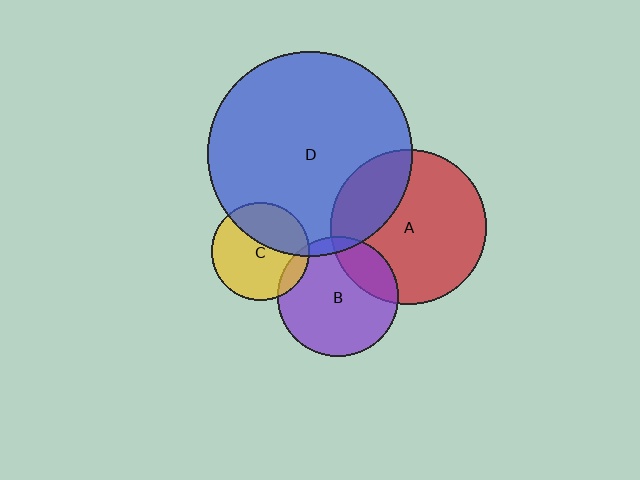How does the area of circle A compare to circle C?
Approximately 2.5 times.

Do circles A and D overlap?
Yes.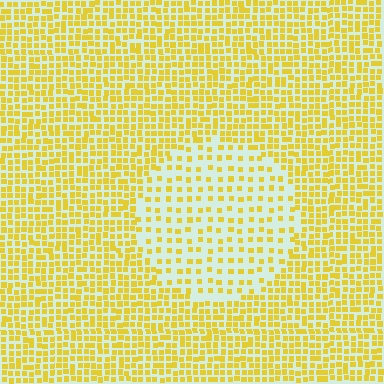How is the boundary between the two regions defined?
The boundary is defined by a change in element density (approximately 2.2x ratio). All elements are the same color, size, and shape.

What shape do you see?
I see a circle.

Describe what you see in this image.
The image contains small yellow elements arranged at two different densities. A circle-shaped region is visible where the elements are less densely packed than the surrounding area.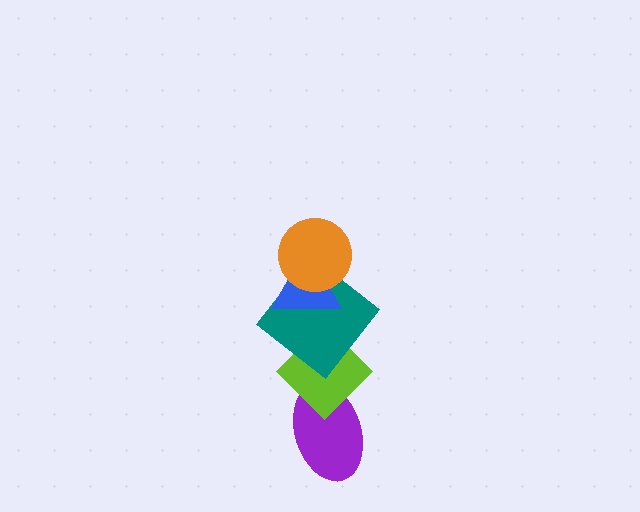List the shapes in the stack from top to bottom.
From top to bottom: the orange circle, the blue triangle, the teal diamond, the lime diamond, the purple ellipse.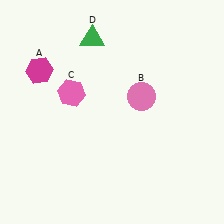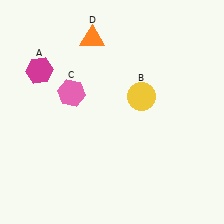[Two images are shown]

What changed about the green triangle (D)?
In Image 1, D is green. In Image 2, it changed to orange.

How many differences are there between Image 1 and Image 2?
There are 2 differences between the two images.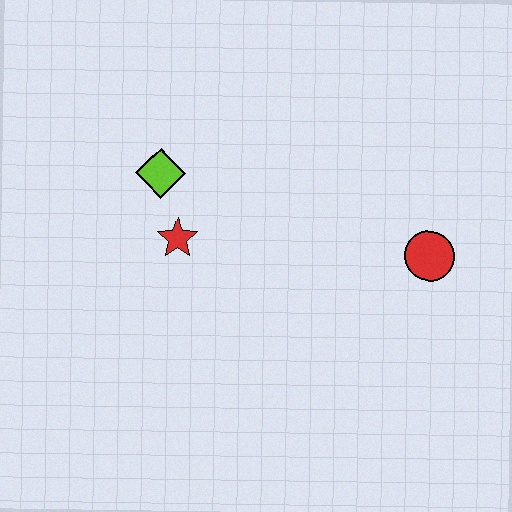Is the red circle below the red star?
Yes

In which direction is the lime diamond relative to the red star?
The lime diamond is above the red star.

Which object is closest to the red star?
The lime diamond is closest to the red star.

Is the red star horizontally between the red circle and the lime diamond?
Yes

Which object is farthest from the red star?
The red circle is farthest from the red star.